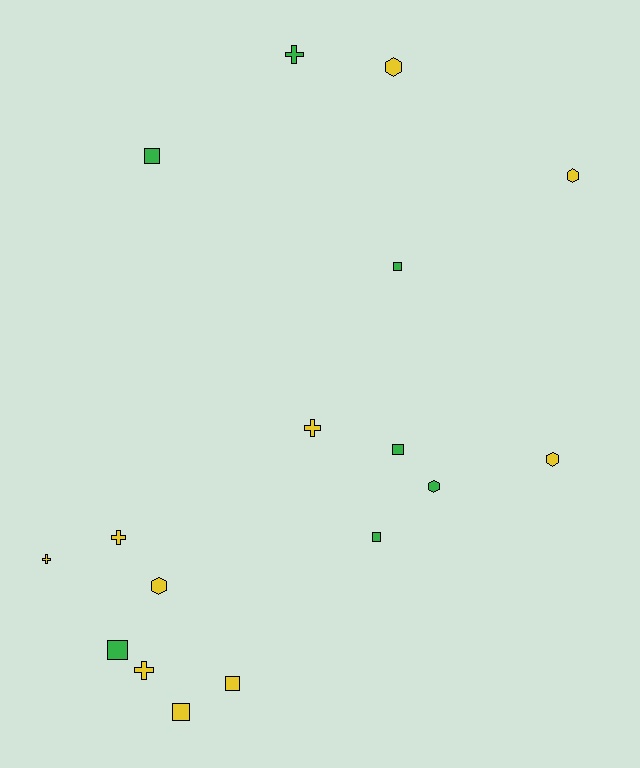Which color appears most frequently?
Yellow, with 10 objects.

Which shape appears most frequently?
Square, with 7 objects.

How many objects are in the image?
There are 17 objects.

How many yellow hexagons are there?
There are 4 yellow hexagons.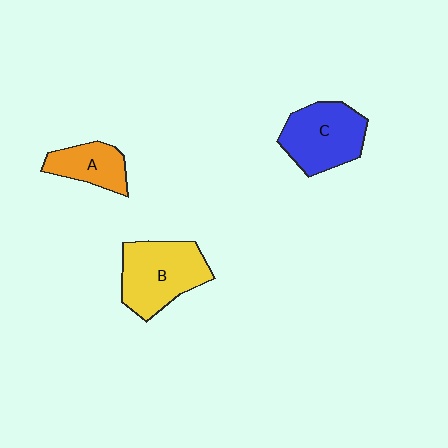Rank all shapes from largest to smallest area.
From largest to smallest: B (yellow), C (blue), A (orange).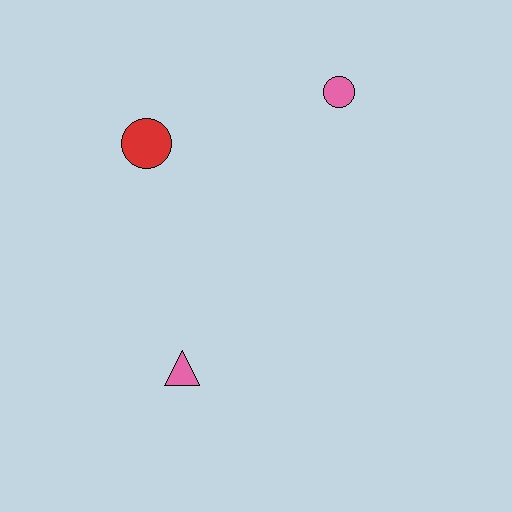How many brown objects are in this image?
There are no brown objects.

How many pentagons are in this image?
There are no pentagons.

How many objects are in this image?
There are 3 objects.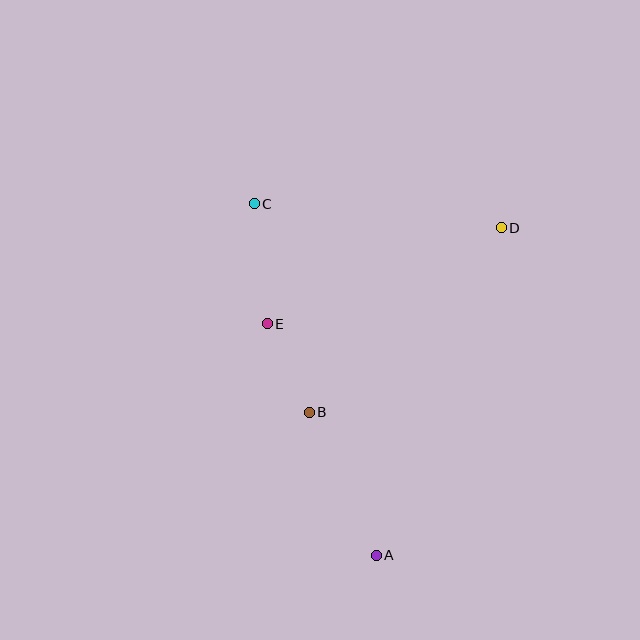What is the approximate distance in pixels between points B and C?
The distance between B and C is approximately 216 pixels.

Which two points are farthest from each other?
Points A and C are farthest from each other.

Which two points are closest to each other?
Points B and E are closest to each other.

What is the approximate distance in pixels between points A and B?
The distance between A and B is approximately 158 pixels.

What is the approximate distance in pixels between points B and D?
The distance between B and D is approximately 266 pixels.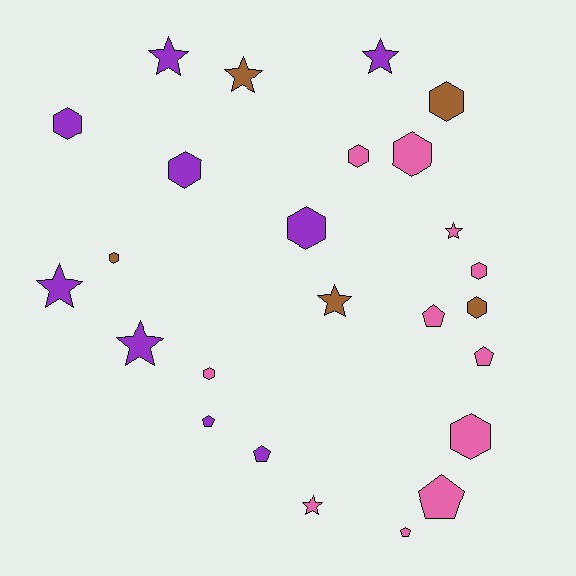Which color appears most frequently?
Pink, with 11 objects.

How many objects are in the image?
There are 25 objects.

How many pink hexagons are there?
There are 5 pink hexagons.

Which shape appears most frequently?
Hexagon, with 11 objects.